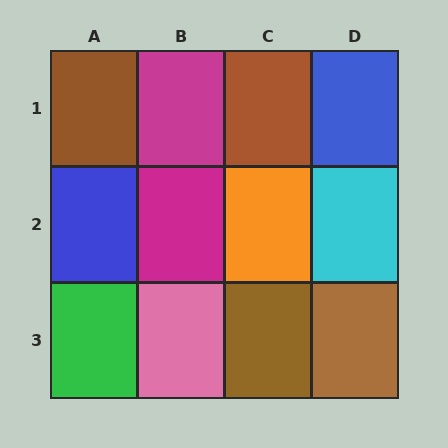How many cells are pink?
1 cell is pink.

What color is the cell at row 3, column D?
Brown.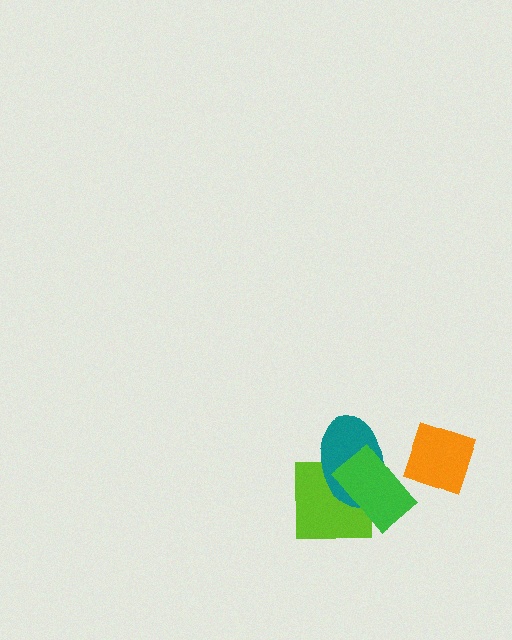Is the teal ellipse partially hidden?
Yes, it is partially covered by another shape.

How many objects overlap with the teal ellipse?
2 objects overlap with the teal ellipse.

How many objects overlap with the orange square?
0 objects overlap with the orange square.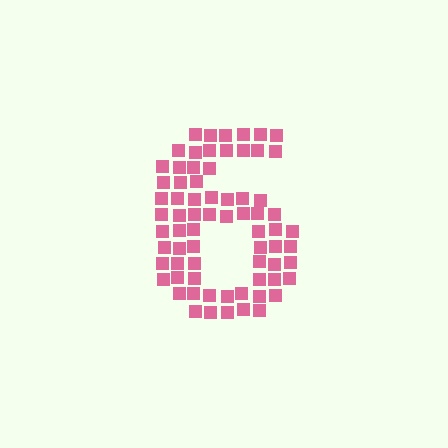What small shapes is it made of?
It is made of small squares.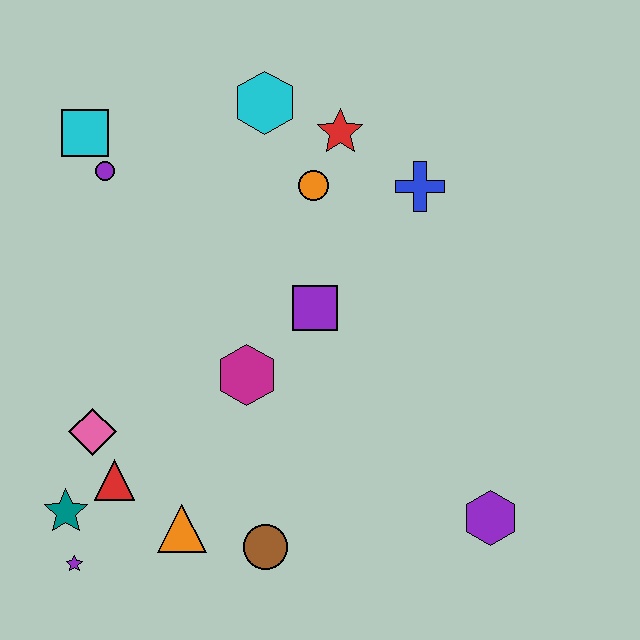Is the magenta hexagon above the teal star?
Yes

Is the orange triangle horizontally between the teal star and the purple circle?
No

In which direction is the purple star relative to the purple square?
The purple star is below the purple square.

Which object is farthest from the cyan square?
The purple hexagon is farthest from the cyan square.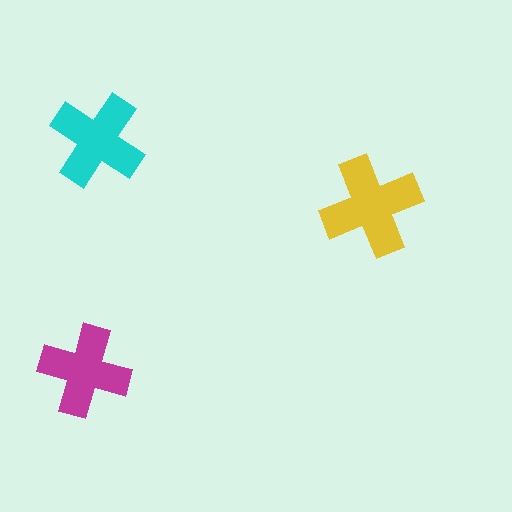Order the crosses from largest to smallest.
the yellow one, the cyan one, the magenta one.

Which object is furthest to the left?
The magenta cross is leftmost.